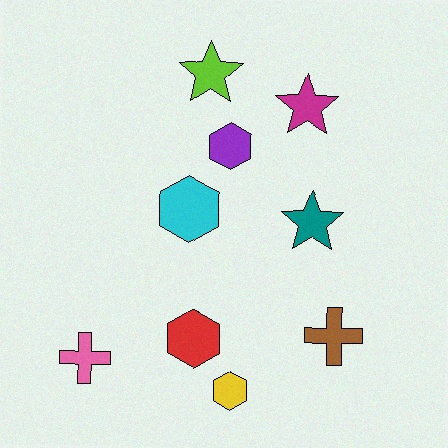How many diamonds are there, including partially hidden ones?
There are no diamonds.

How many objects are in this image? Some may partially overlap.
There are 9 objects.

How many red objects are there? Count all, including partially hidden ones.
There is 1 red object.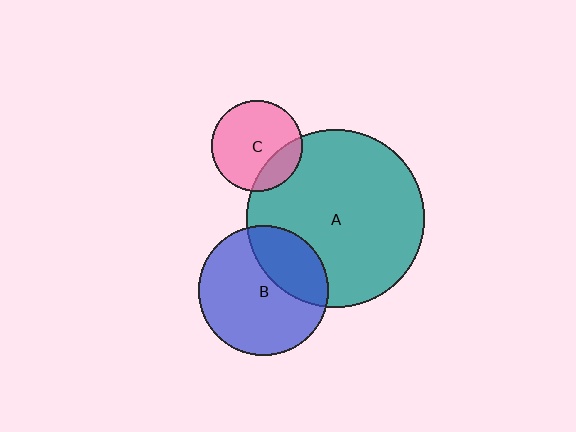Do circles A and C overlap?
Yes.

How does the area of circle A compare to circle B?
Approximately 1.9 times.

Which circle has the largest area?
Circle A (teal).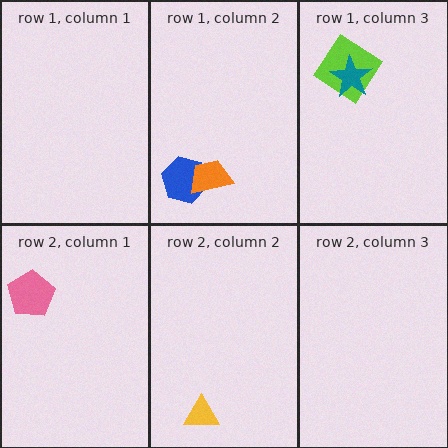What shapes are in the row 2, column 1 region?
The pink pentagon.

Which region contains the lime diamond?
The row 1, column 3 region.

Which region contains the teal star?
The row 1, column 3 region.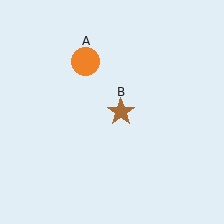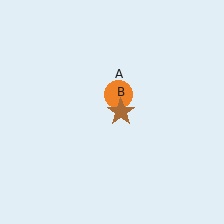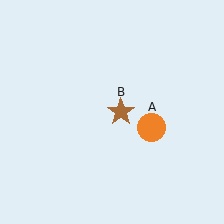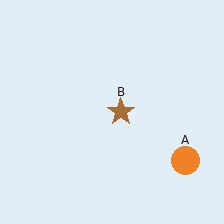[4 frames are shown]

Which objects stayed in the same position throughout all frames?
Brown star (object B) remained stationary.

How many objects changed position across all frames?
1 object changed position: orange circle (object A).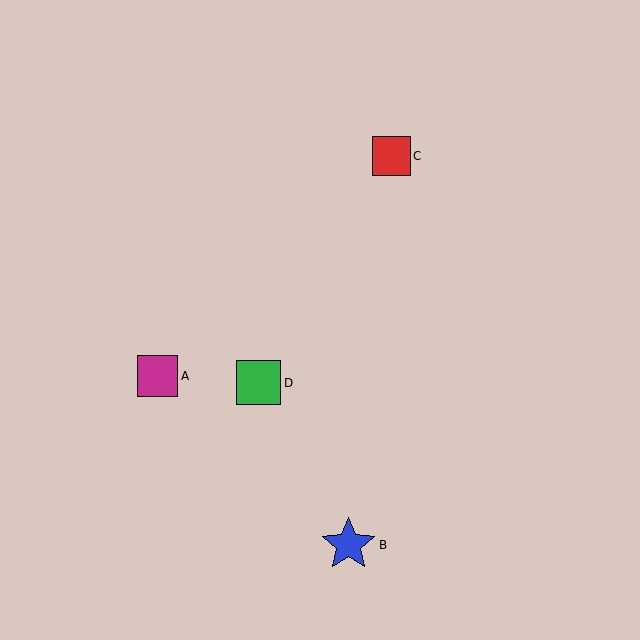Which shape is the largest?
The blue star (labeled B) is the largest.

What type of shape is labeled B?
Shape B is a blue star.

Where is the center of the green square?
The center of the green square is at (258, 383).